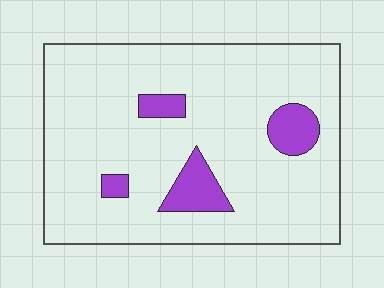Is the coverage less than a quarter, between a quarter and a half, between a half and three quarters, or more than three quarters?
Less than a quarter.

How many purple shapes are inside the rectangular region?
4.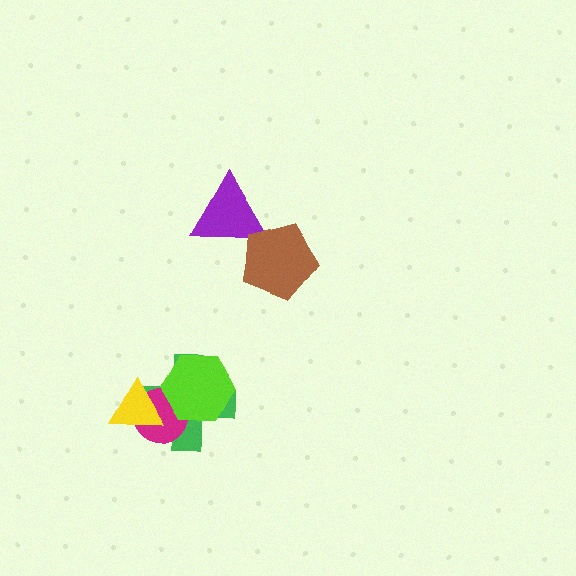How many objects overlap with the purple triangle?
1 object overlaps with the purple triangle.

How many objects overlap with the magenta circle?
3 objects overlap with the magenta circle.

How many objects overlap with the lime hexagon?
2 objects overlap with the lime hexagon.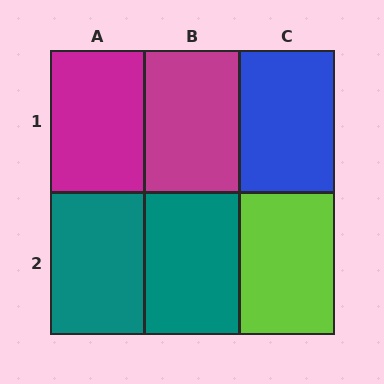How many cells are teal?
2 cells are teal.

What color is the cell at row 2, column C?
Lime.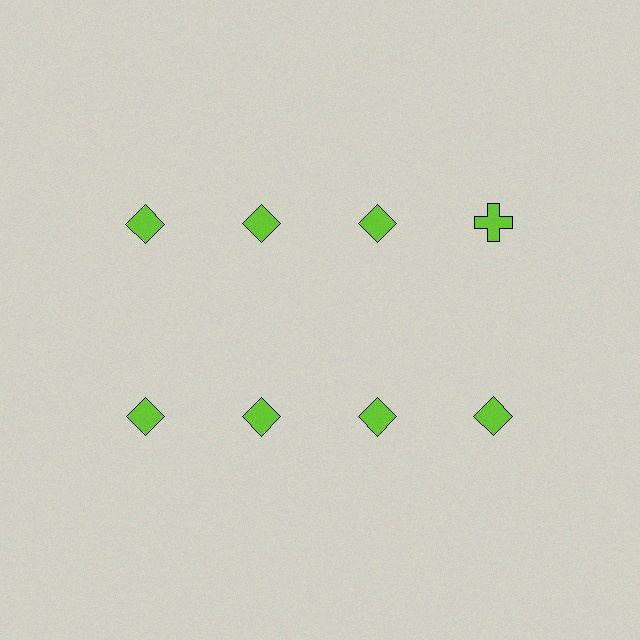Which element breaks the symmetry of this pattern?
The lime cross in the top row, second from right column breaks the symmetry. All other shapes are lime diamonds.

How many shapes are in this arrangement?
There are 8 shapes arranged in a grid pattern.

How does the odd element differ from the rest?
It has a different shape: cross instead of diamond.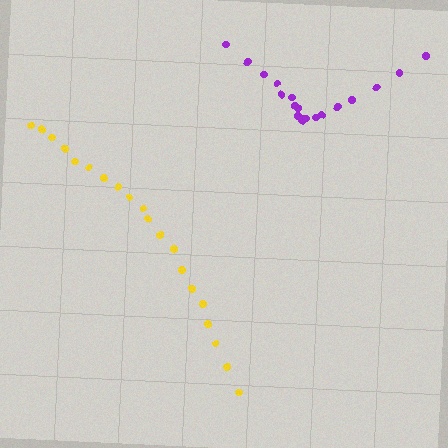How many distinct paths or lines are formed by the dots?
There are 2 distinct paths.